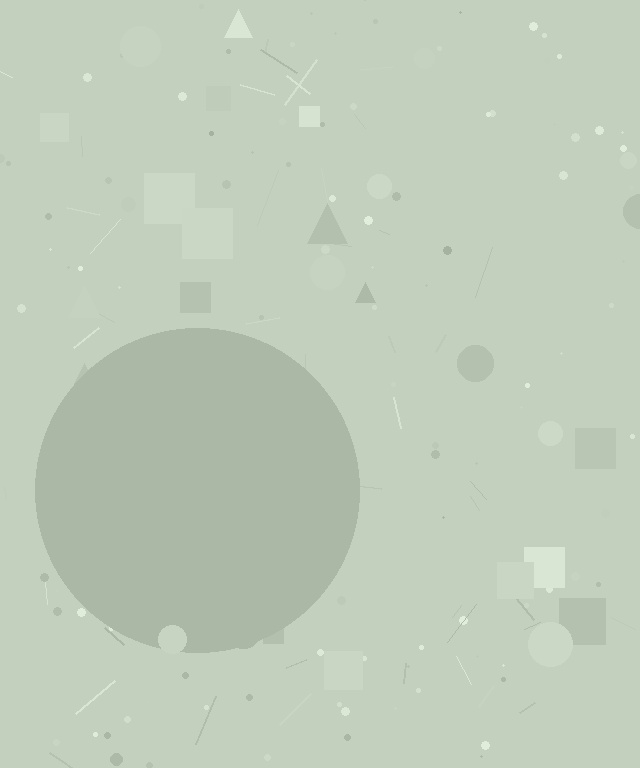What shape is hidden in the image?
A circle is hidden in the image.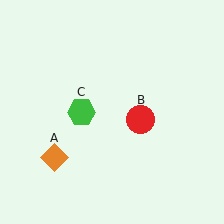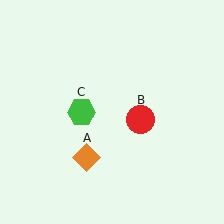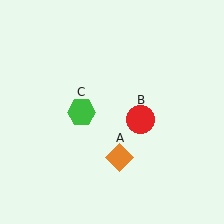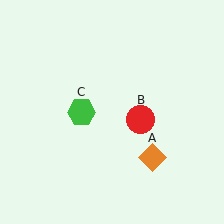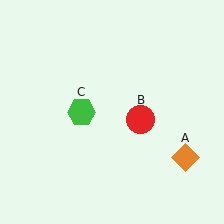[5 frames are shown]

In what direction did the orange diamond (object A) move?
The orange diamond (object A) moved right.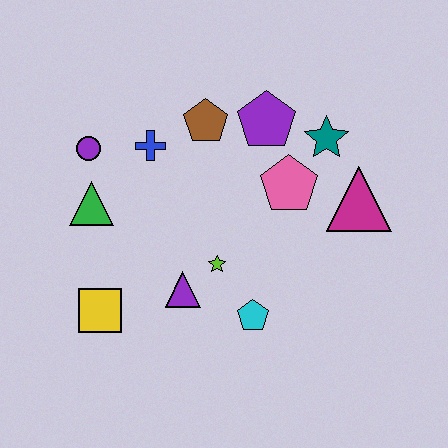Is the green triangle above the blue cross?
No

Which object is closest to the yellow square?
The purple triangle is closest to the yellow square.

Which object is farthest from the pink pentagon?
The yellow square is farthest from the pink pentagon.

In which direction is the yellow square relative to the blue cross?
The yellow square is below the blue cross.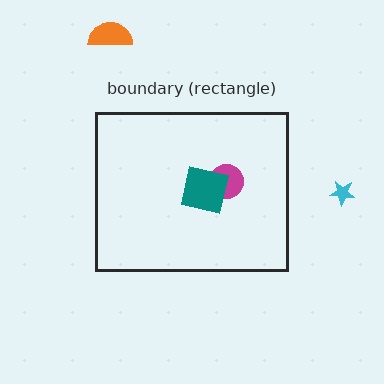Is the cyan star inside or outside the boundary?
Outside.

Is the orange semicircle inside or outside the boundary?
Outside.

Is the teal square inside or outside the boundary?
Inside.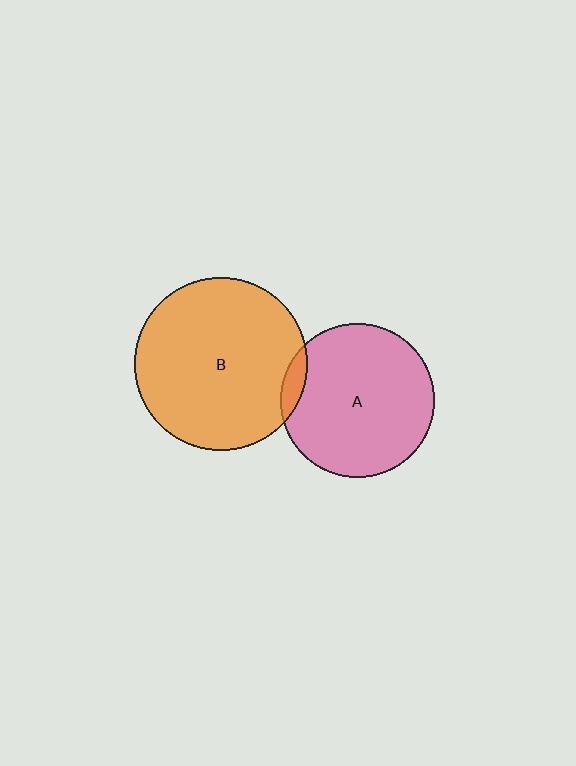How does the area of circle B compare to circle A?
Approximately 1.3 times.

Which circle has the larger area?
Circle B (orange).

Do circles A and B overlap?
Yes.